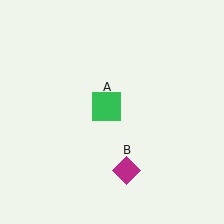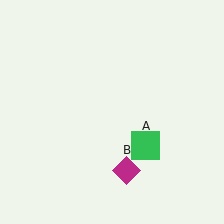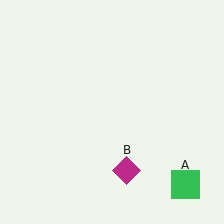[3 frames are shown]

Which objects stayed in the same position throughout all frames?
Magenta diamond (object B) remained stationary.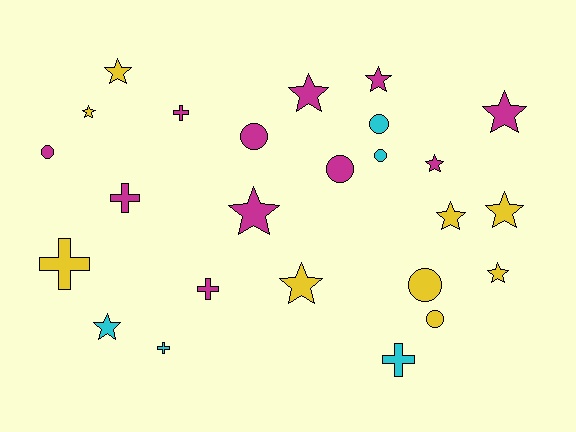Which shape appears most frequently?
Star, with 12 objects.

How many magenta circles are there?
There are 3 magenta circles.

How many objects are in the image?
There are 25 objects.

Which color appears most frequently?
Magenta, with 11 objects.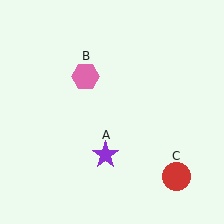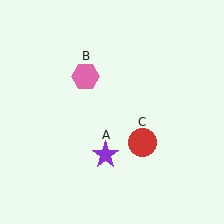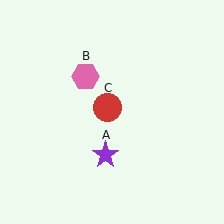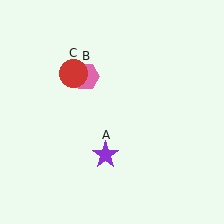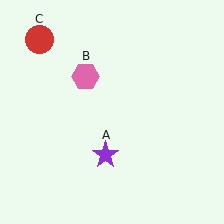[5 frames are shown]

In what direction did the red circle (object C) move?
The red circle (object C) moved up and to the left.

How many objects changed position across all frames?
1 object changed position: red circle (object C).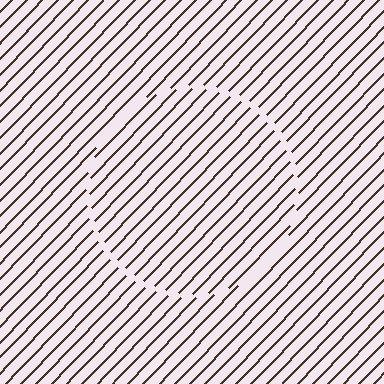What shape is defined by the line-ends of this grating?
An illusory circle. The interior of the shape contains the same grating, shifted by half a period — the contour is defined by the phase discontinuity where line-ends from the inner and outer gratings abut.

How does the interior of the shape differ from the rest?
The interior of the shape contains the same grating, shifted by half a period — the contour is defined by the phase discontinuity where line-ends from the inner and outer gratings abut.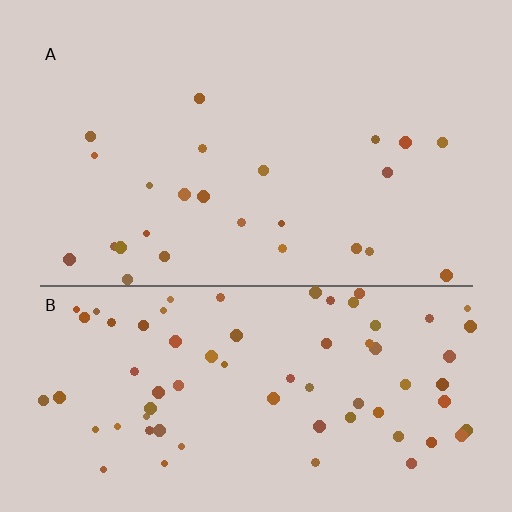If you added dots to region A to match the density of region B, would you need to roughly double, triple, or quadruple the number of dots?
Approximately triple.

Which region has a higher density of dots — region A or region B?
B (the bottom).